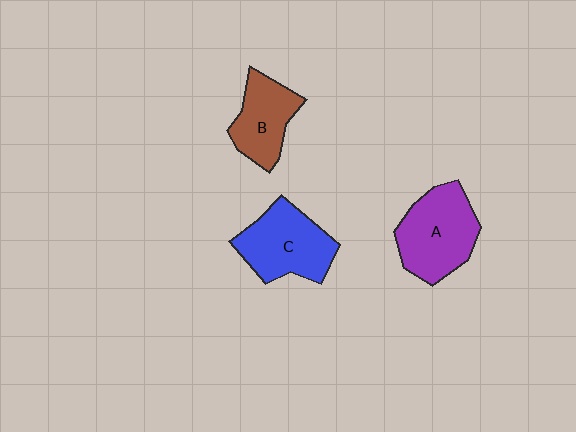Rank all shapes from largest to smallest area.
From largest to smallest: A (purple), C (blue), B (brown).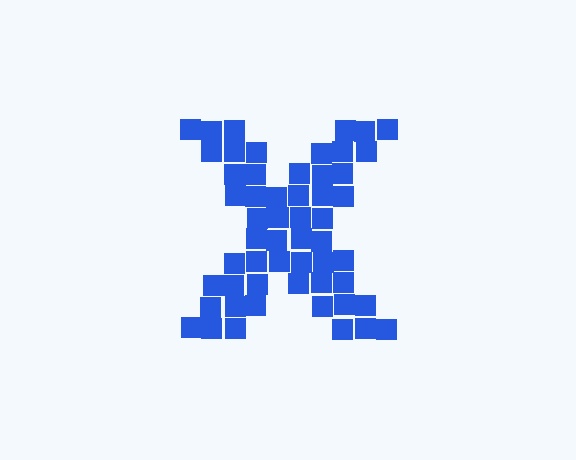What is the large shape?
The large shape is the letter X.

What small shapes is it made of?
It is made of small squares.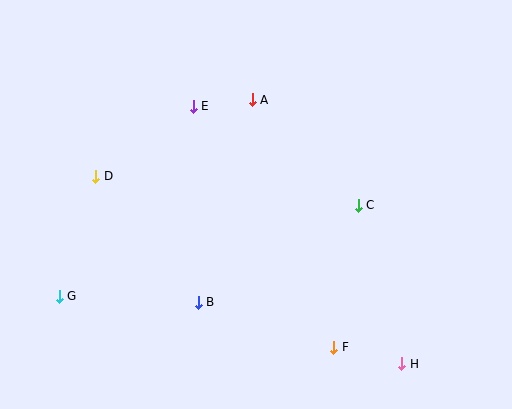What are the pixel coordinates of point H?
Point H is at (402, 364).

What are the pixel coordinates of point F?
Point F is at (334, 347).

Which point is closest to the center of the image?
Point C at (358, 205) is closest to the center.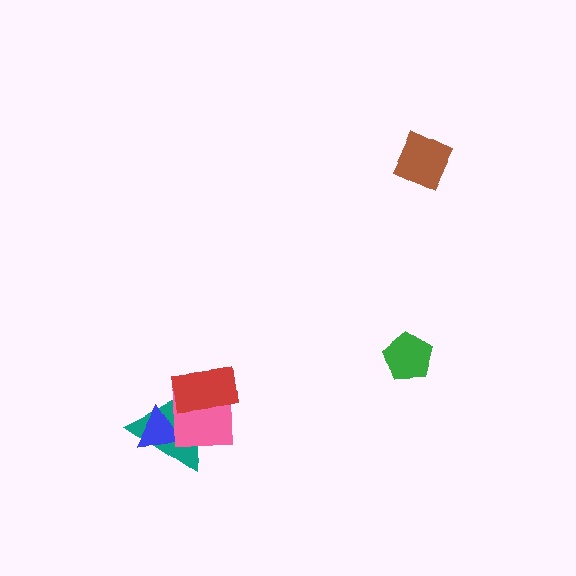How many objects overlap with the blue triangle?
2 objects overlap with the blue triangle.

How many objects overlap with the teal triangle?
3 objects overlap with the teal triangle.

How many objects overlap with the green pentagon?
0 objects overlap with the green pentagon.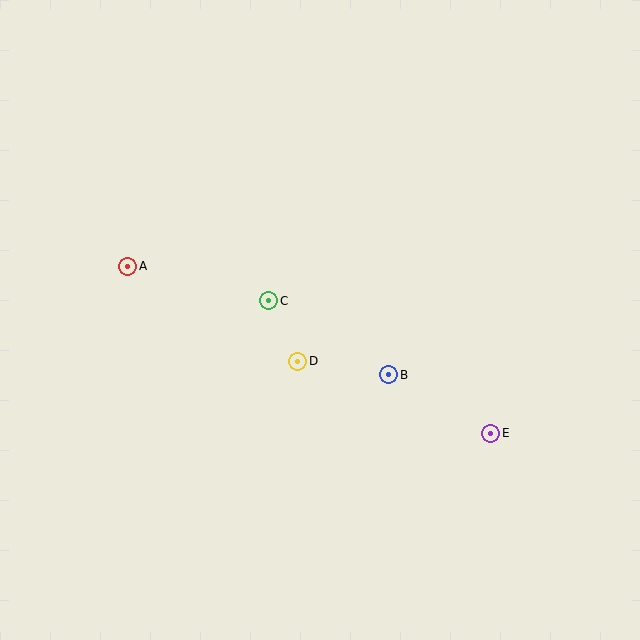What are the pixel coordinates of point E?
Point E is at (491, 433).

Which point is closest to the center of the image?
Point D at (298, 361) is closest to the center.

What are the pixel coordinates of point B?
Point B is at (389, 375).